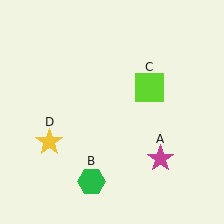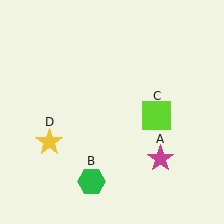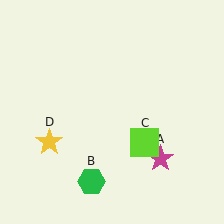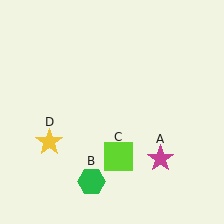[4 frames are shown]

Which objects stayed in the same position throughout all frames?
Magenta star (object A) and green hexagon (object B) and yellow star (object D) remained stationary.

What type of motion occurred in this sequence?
The lime square (object C) rotated clockwise around the center of the scene.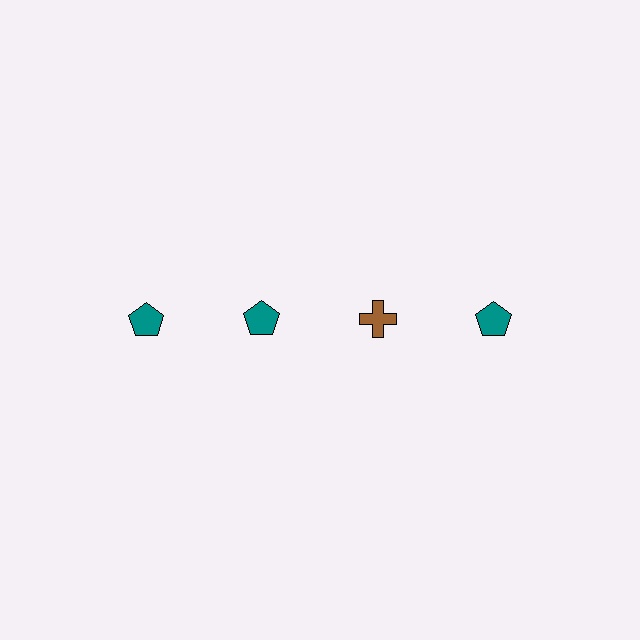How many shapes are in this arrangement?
There are 4 shapes arranged in a grid pattern.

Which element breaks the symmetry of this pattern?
The brown cross in the top row, center column breaks the symmetry. All other shapes are teal pentagons.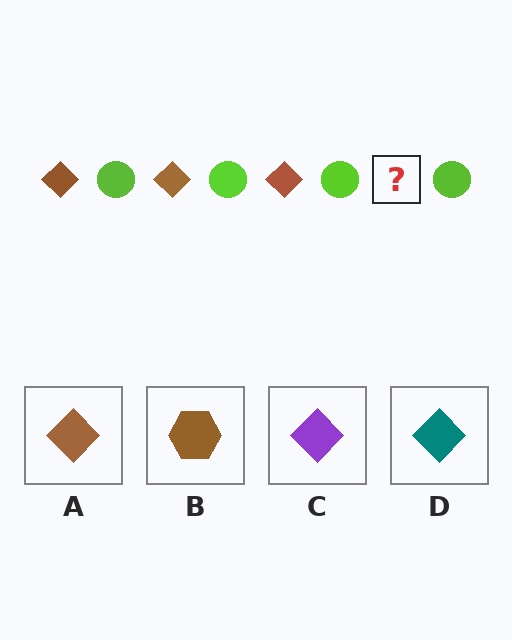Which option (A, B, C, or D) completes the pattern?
A.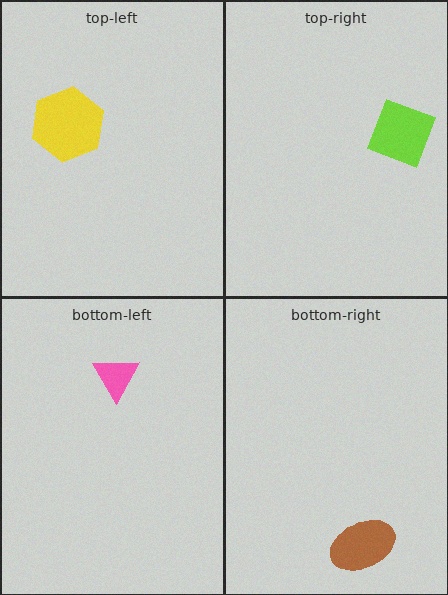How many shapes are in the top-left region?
1.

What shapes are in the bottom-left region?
The pink triangle.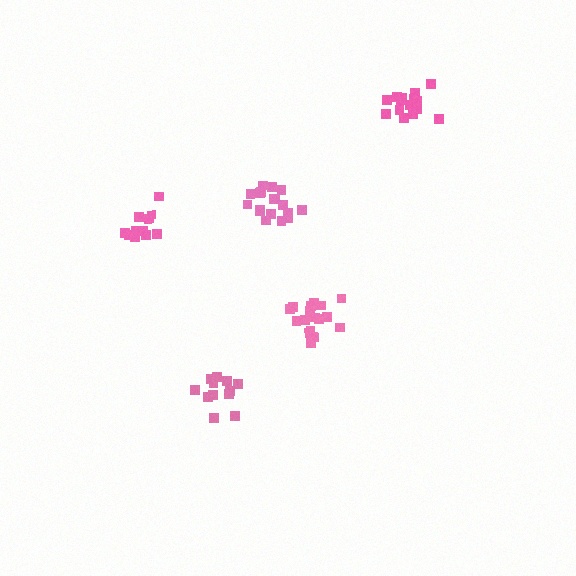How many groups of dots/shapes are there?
There are 5 groups.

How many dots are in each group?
Group 1: 12 dots, Group 2: 17 dots, Group 3: 18 dots, Group 4: 16 dots, Group 5: 12 dots (75 total).